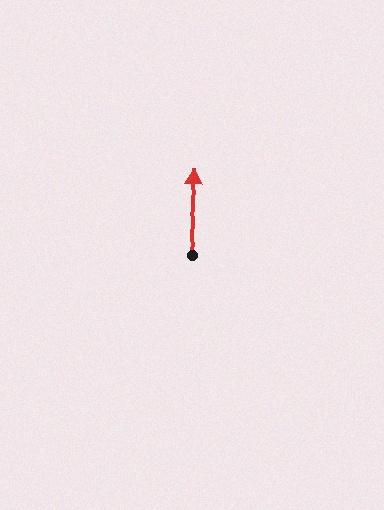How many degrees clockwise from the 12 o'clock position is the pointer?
Approximately 4 degrees.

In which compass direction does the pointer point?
North.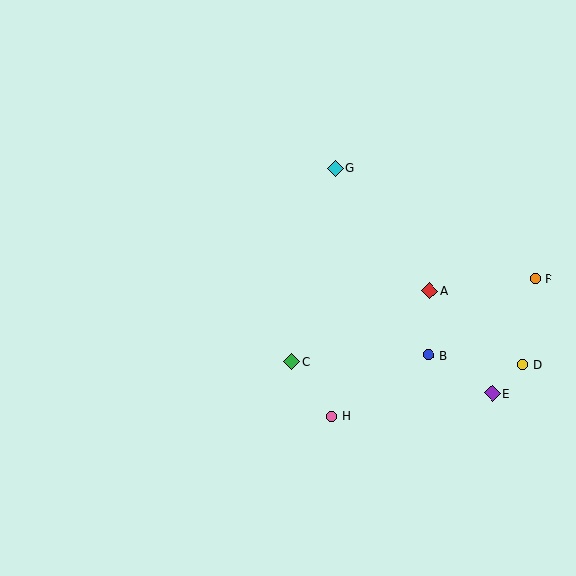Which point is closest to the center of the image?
Point C at (292, 362) is closest to the center.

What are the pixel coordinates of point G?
Point G is at (335, 168).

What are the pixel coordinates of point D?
Point D is at (523, 365).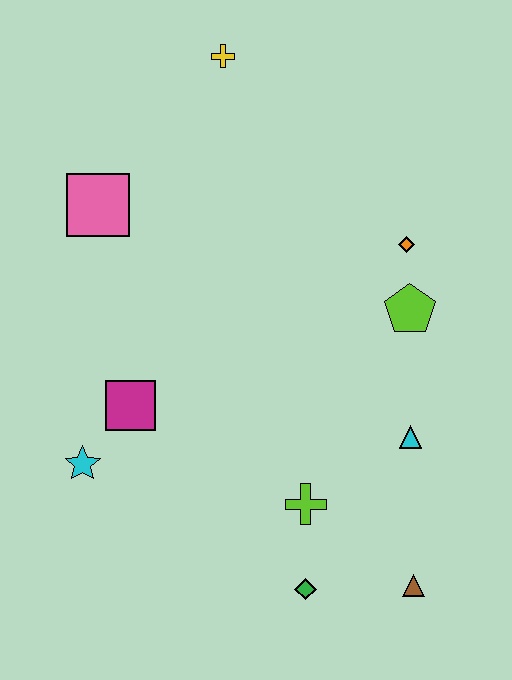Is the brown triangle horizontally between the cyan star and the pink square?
No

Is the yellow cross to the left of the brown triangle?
Yes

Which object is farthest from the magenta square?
The yellow cross is farthest from the magenta square.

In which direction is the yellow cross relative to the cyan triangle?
The yellow cross is above the cyan triangle.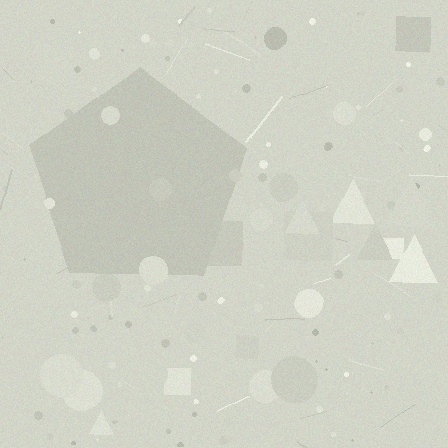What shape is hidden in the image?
A pentagon is hidden in the image.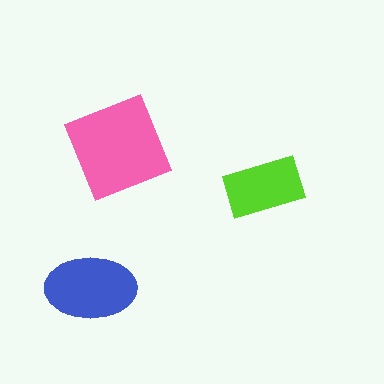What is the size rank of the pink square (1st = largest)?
1st.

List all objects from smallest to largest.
The lime rectangle, the blue ellipse, the pink square.